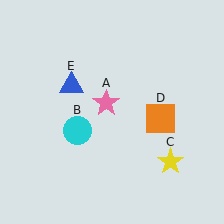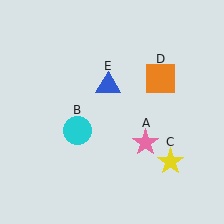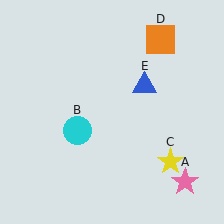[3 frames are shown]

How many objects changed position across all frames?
3 objects changed position: pink star (object A), orange square (object D), blue triangle (object E).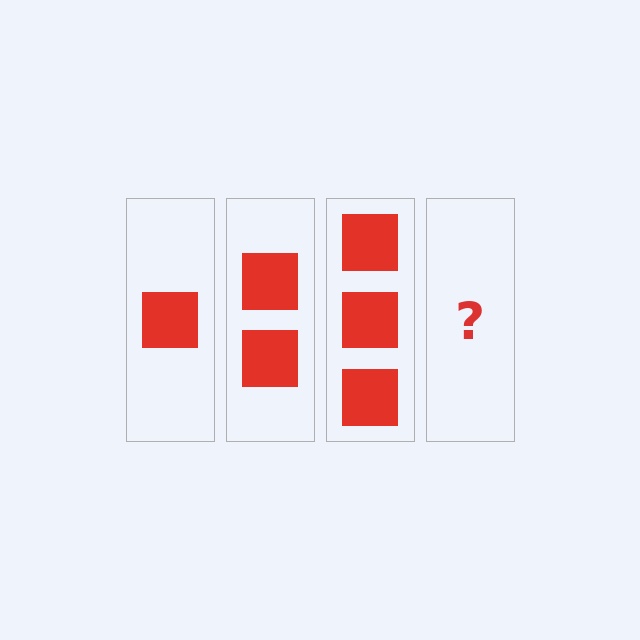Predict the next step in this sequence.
The next step is 4 squares.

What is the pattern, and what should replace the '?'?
The pattern is that each step adds one more square. The '?' should be 4 squares.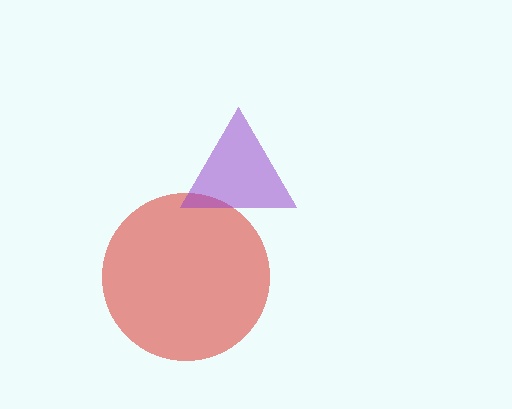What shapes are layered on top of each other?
The layered shapes are: a red circle, a purple triangle.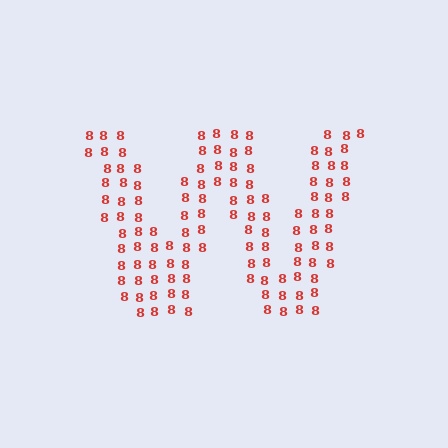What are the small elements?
The small elements are digit 8's.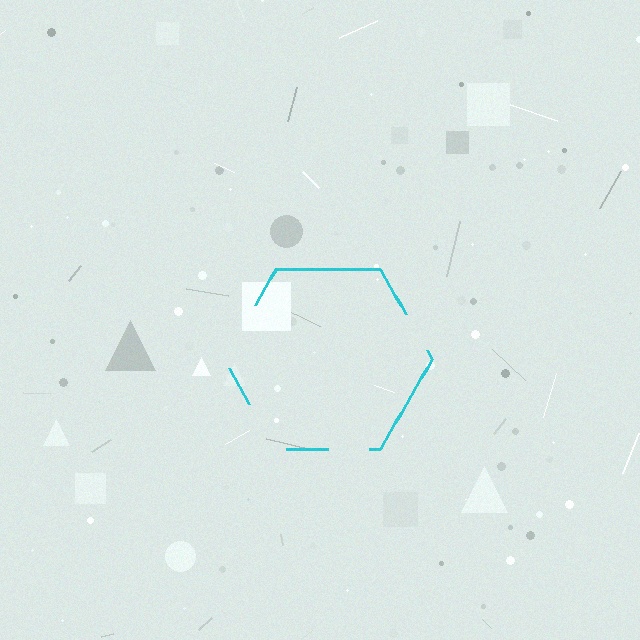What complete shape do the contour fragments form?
The contour fragments form a hexagon.